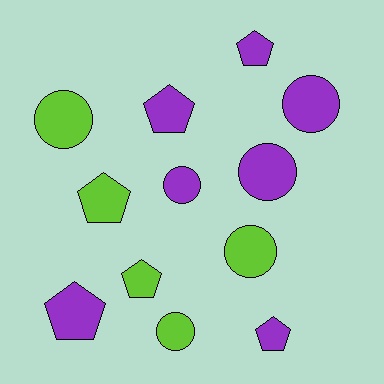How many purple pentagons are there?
There are 4 purple pentagons.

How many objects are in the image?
There are 12 objects.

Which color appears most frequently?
Purple, with 7 objects.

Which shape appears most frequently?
Circle, with 6 objects.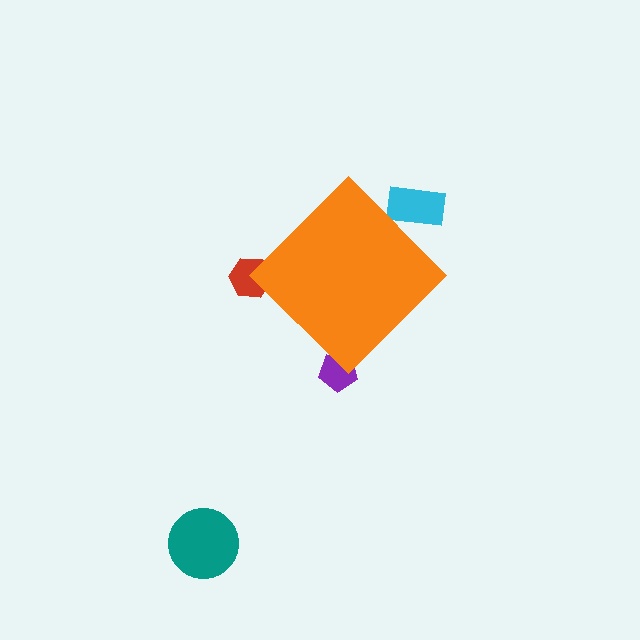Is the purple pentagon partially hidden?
Yes, the purple pentagon is partially hidden behind the orange diamond.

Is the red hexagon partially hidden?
Yes, the red hexagon is partially hidden behind the orange diamond.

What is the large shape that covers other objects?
An orange diamond.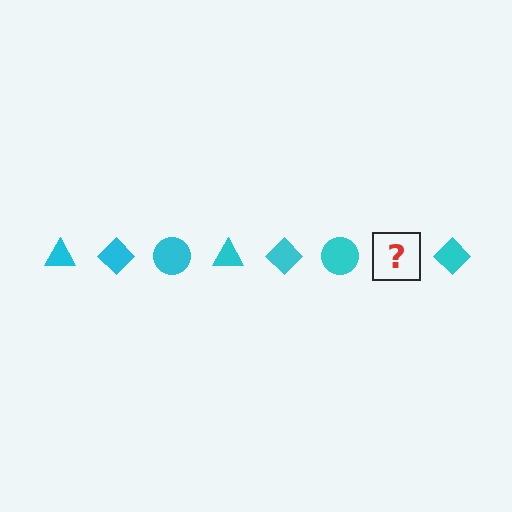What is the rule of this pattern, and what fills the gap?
The rule is that the pattern cycles through triangle, diamond, circle shapes in cyan. The gap should be filled with a cyan triangle.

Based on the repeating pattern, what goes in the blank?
The blank should be a cyan triangle.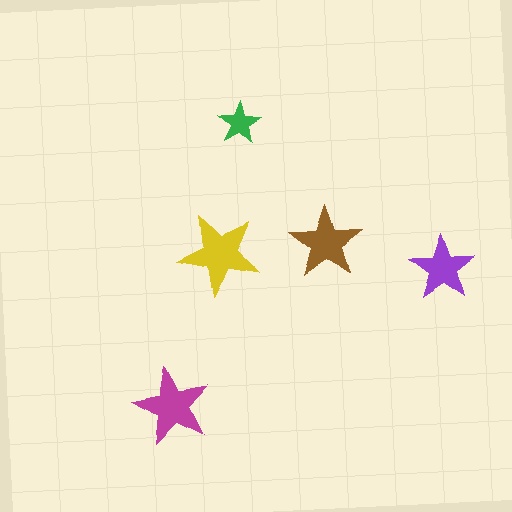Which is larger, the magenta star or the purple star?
The magenta one.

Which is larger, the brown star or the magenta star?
The magenta one.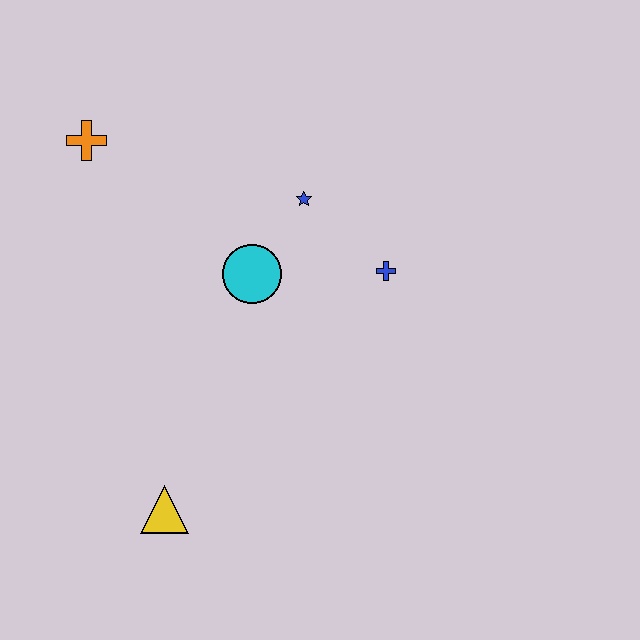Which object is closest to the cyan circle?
The blue star is closest to the cyan circle.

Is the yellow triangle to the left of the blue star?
Yes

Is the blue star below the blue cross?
No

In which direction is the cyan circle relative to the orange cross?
The cyan circle is to the right of the orange cross.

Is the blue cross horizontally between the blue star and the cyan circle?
No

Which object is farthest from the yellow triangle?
The orange cross is farthest from the yellow triangle.